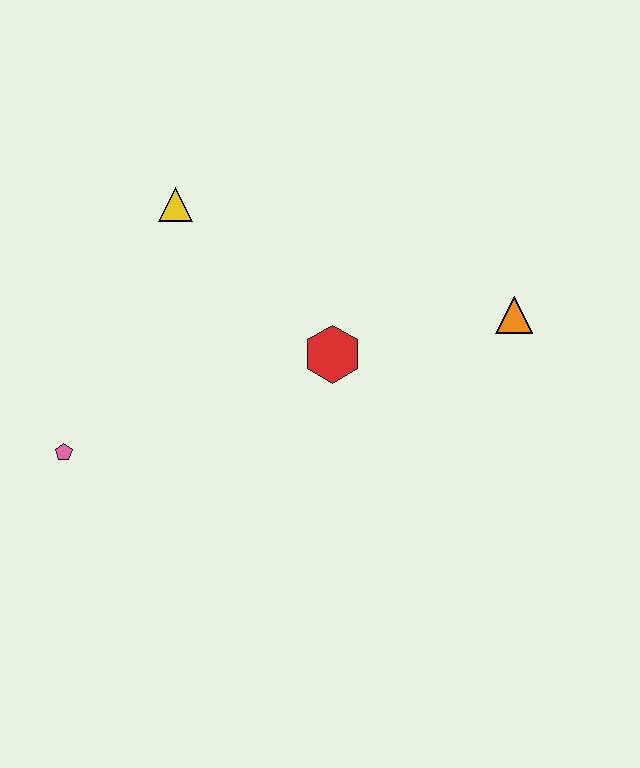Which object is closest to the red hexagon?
The orange triangle is closest to the red hexagon.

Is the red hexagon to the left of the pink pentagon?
No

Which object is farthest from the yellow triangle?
The orange triangle is farthest from the yellow triangle.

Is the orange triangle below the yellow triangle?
Yes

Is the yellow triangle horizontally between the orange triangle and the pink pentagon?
Yes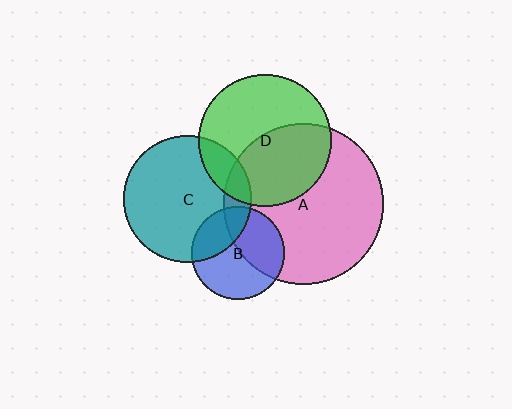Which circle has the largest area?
Circle A (pink).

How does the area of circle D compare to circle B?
Approximately 2.0 times.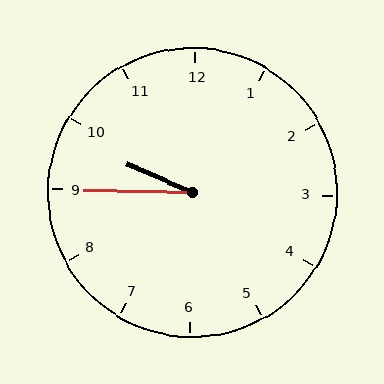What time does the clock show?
9:45.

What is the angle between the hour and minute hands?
Approximately 22 degrees.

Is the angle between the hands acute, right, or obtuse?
It is acute.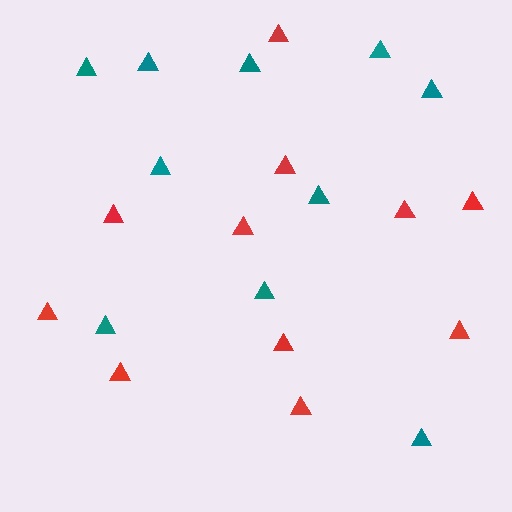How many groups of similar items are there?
There are 2 groups: one group of teal triangles (10) and one group of red triangles (11).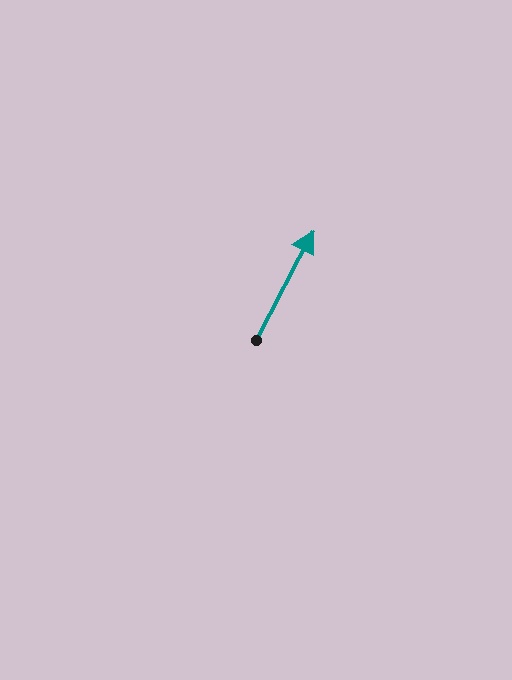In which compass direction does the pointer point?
Northeast.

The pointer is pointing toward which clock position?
Roughly 1 o'clock.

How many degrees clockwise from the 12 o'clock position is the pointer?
Approximately 28 degrees.